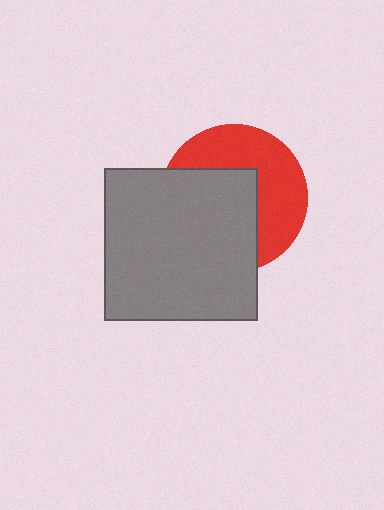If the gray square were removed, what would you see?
You would see the complete red circle.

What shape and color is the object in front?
The object in front is a gray square.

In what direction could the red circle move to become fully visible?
The red circle could move toward the upper-right. That would shift it out from behind the gray square entirely.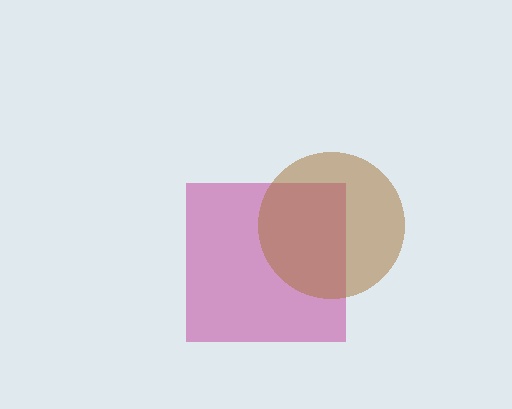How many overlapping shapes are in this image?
There are 2 overlapping shapes in the image.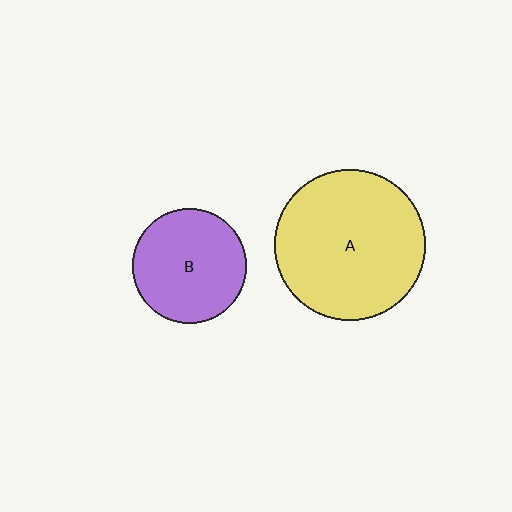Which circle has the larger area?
Circle A (yellow).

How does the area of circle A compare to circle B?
Approximately 1.7 times.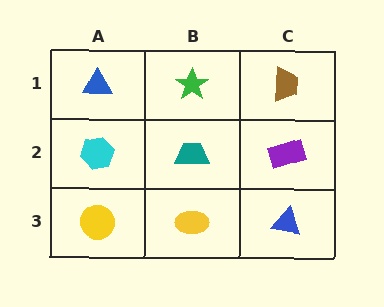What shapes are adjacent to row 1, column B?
A teal trapezoid (row 2, column B), a blue triangle (row 1, column A), a brown trapezoid (row 1, column C).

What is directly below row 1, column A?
A cyan hexagon.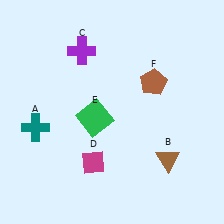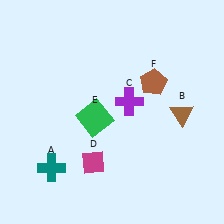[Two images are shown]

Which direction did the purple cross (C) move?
The purple cross (C) moved down.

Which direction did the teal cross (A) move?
The teal cross (A) moved down.